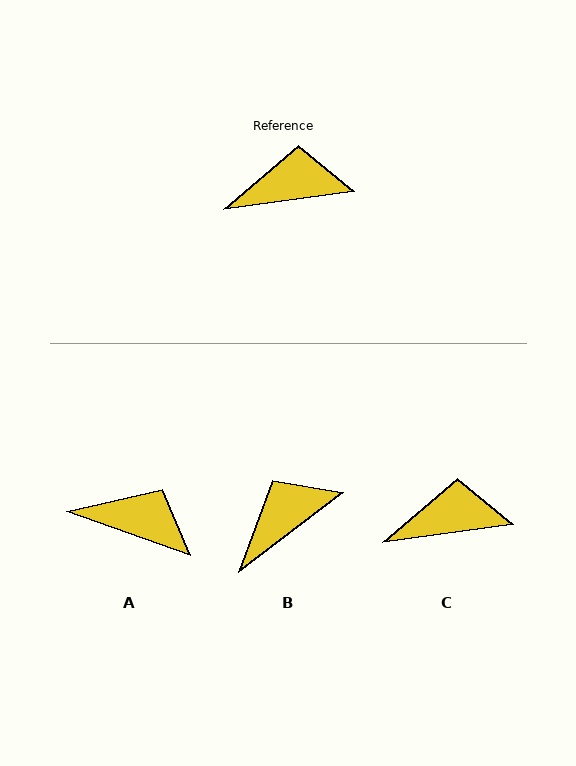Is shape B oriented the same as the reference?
No, it is off by about 30 degrees.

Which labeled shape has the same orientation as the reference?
C.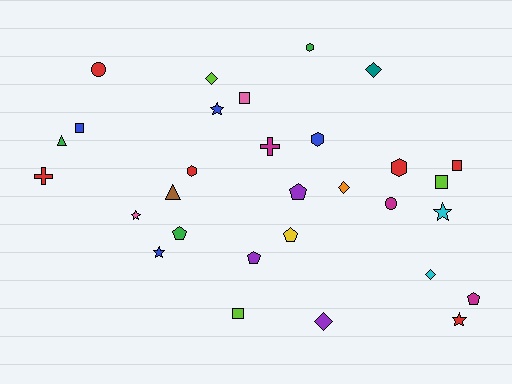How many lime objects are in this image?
There are 3 lime objects.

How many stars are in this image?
There are 5 stars.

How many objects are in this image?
There are 30 objects.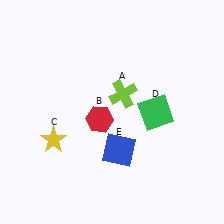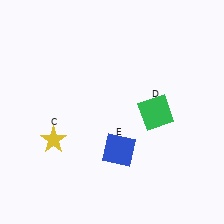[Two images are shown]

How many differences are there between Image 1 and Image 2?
There are 2 differences between the two images.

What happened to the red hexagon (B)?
The red hexagon (B) was removed in Image 2. It was in the bottom-left area of Image 1.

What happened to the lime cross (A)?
The lime cross (A) was removed in Image 2. It was in the top-right area of Image 1.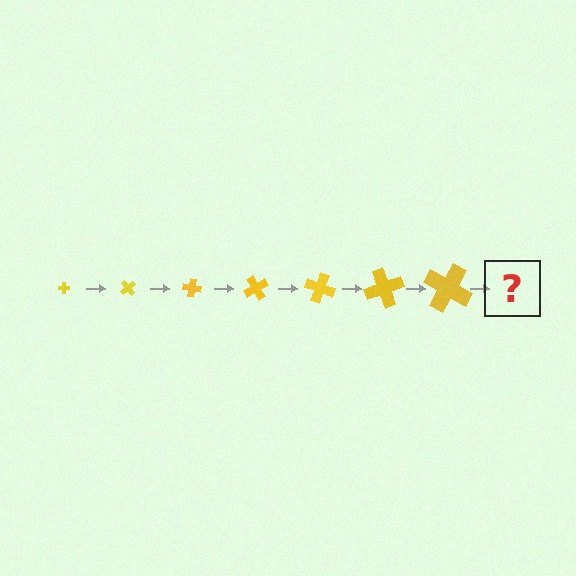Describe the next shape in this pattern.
It should be a cross, larger than the previous one and rotated 350 degrees from the start.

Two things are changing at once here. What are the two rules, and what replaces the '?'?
The two rules are that the cross grows larger each step and it rotates 50 degrees each step. The '?' should be a cross, larger than the previous one and rotated 350 degrees from the start.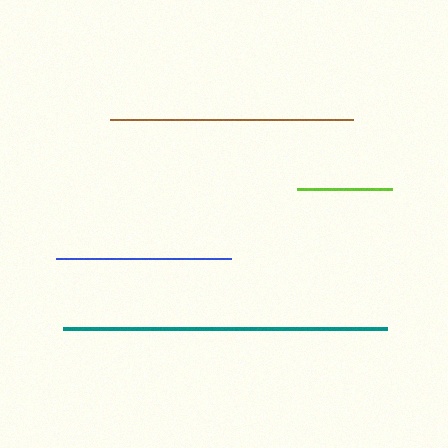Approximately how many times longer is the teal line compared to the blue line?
The teal line is approximately 1.9 times the length of the blue line.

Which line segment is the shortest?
The lime line is the shortest at approximately 96 pixels.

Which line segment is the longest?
The teal line is the longest at approximately 324 pixels.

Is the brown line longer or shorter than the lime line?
The brown line is longer than the lime line.